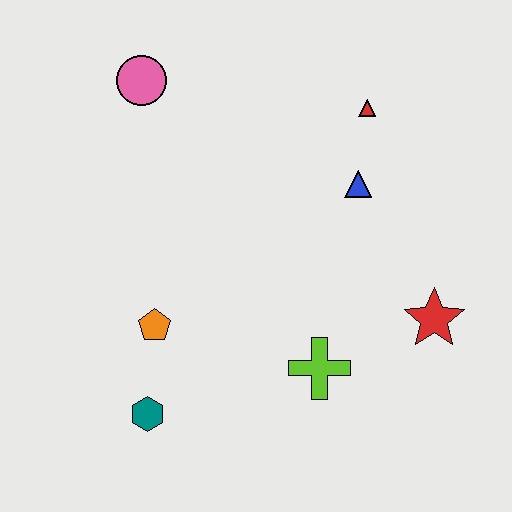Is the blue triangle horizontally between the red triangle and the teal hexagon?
Yes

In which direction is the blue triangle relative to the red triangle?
The blue triangle is below the red triangle.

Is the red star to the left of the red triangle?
No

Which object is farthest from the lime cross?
The pink circle is farthest from the lime cross.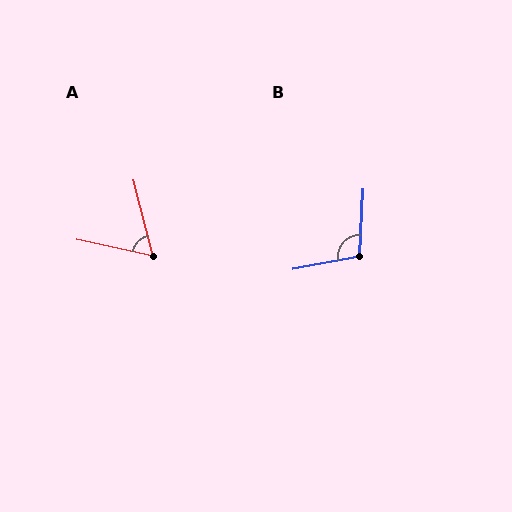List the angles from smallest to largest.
A (64°), B (104°).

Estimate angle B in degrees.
Approximately 104 degrees.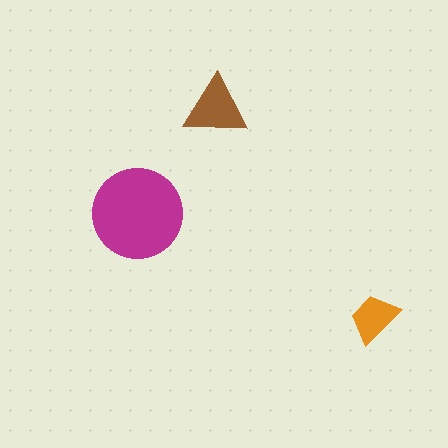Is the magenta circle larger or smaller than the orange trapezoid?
Larger.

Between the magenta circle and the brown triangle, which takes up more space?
The magenta circle.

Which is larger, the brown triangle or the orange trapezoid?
The brown triangle.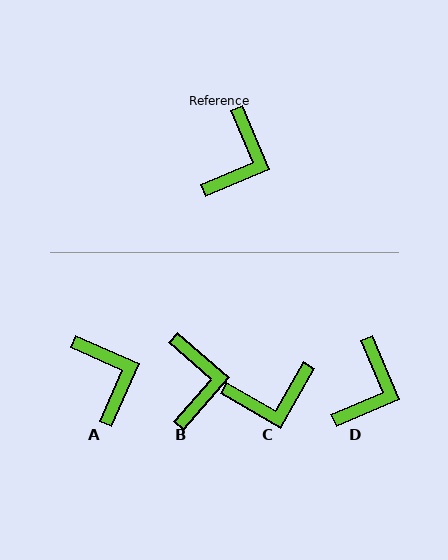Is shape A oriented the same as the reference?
No, it is off by about 43 degrees.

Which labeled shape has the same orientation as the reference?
D.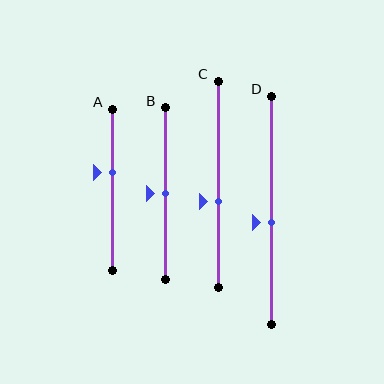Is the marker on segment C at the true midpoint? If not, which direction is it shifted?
No, the marker on segment C is shifted downward by about 8% of the segment length.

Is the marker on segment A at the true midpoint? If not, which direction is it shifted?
No, the marker on segment A is shifted upward by about 11% of the segment length.